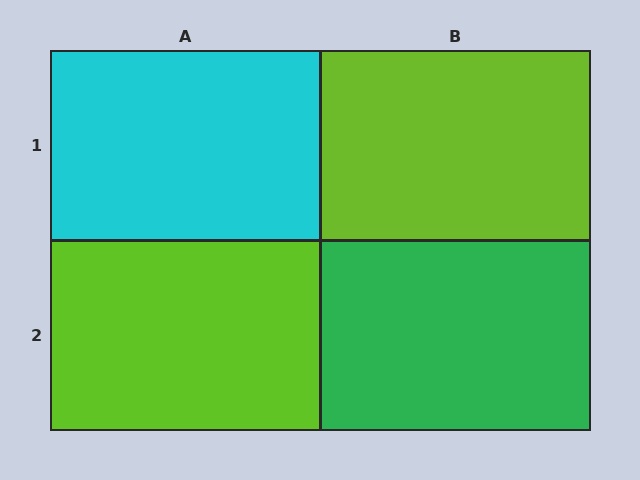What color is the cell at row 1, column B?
Lime.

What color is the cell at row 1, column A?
Cyan.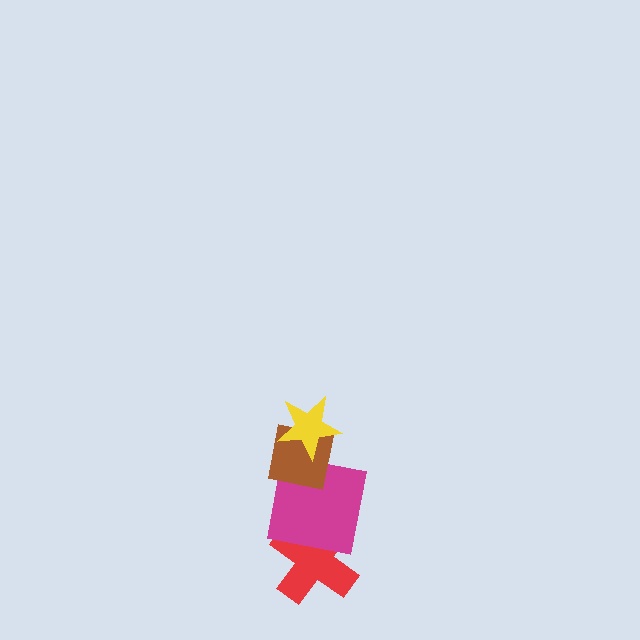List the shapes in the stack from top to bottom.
From top to bottom: the yellow star, the brown square, the magenta square, the red cross.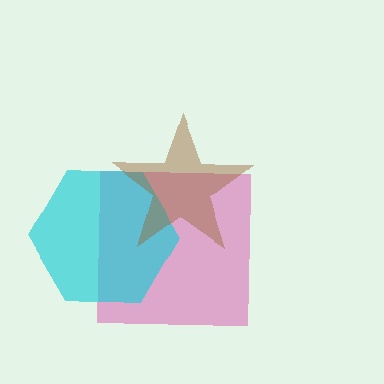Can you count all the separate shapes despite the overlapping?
Yes, there are 3 separate shapes.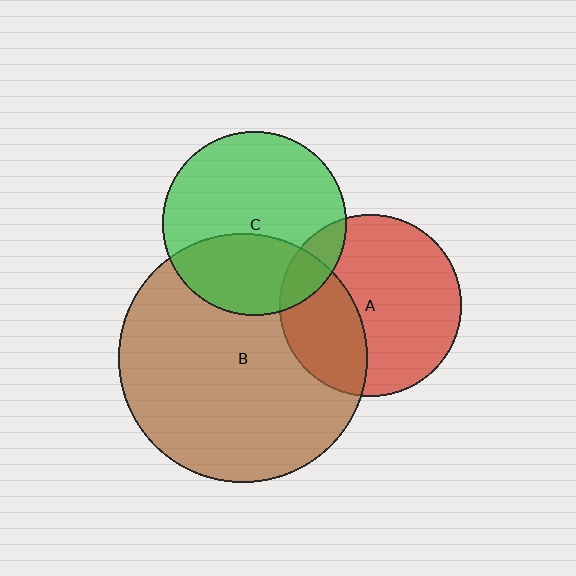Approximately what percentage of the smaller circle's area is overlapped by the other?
Approximately 35%.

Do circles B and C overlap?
Yes.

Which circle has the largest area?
Circle B (brown).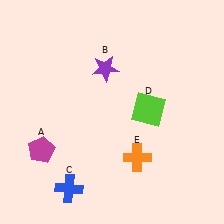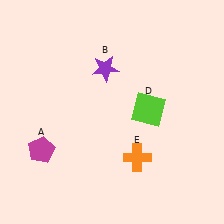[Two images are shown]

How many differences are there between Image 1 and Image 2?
There is 1 difference between the two images.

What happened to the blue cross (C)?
The blue cross (C) was removed in Image 2. It was in the bottom-left area of Image 1.